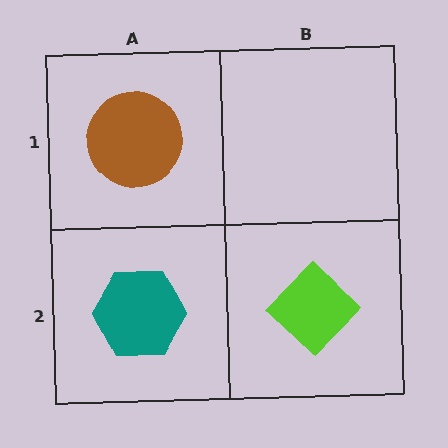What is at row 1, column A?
A brown circle.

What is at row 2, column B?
A lime diamond.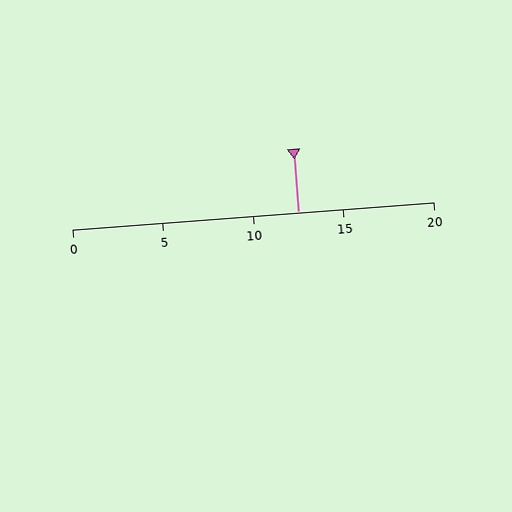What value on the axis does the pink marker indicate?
The marker indicates approximately 12.5.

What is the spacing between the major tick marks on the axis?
The major ticks are spaced 5 apart.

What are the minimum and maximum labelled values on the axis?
The axis runs from 0 to 20.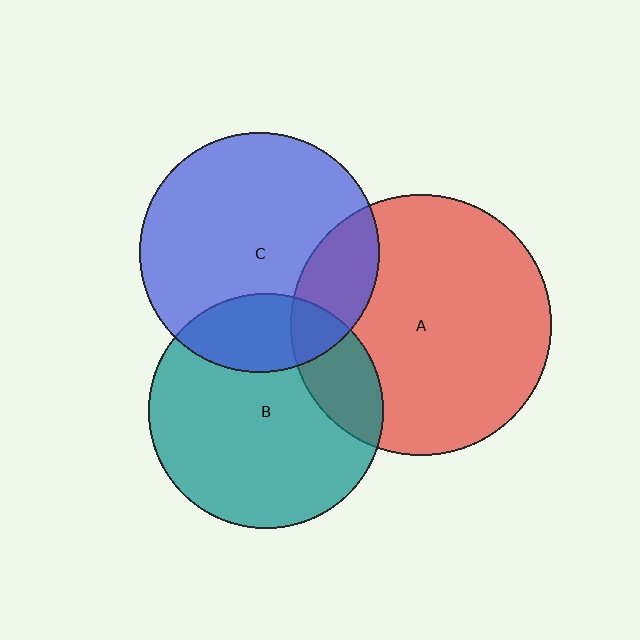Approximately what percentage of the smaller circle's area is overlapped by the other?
Approximately 20%.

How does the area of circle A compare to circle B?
Approximately 1.2 times.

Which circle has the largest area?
Circle A (red).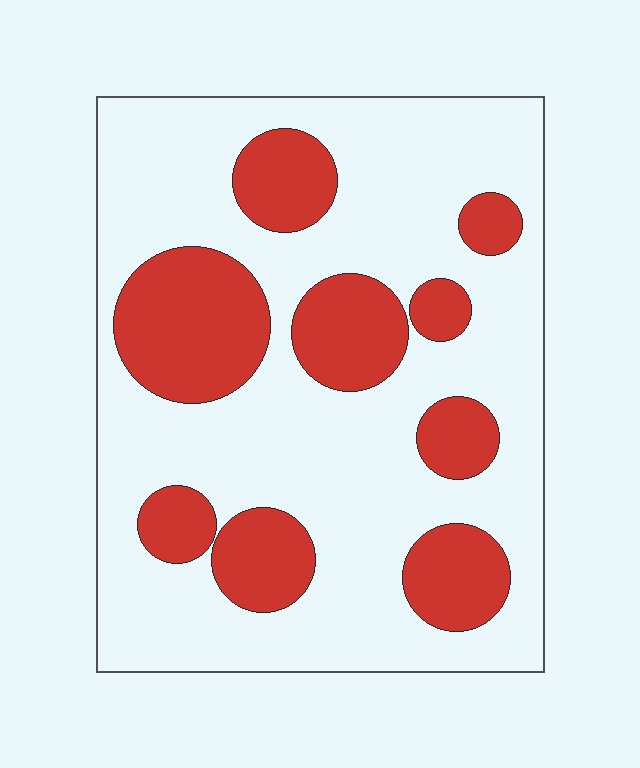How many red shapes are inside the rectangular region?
9.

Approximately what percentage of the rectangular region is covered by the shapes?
Approximately 30%.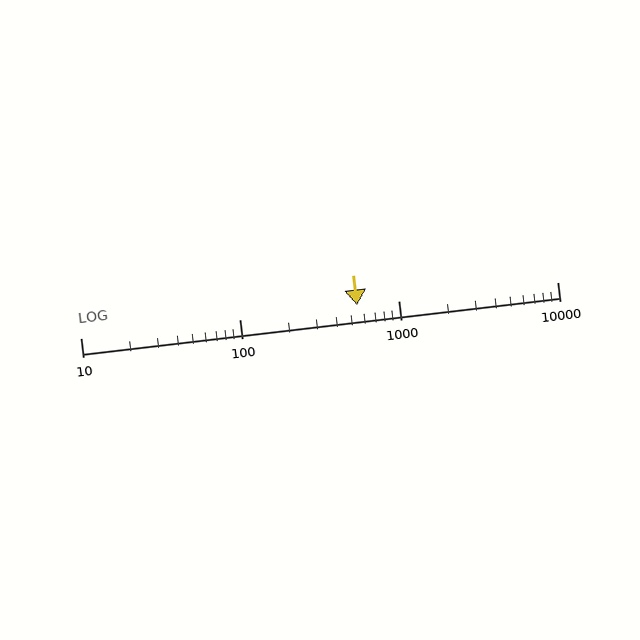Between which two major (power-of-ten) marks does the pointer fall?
The pointer is between 100 and 1000.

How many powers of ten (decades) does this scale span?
The scale spans 3 decades, from 10 to 10000.